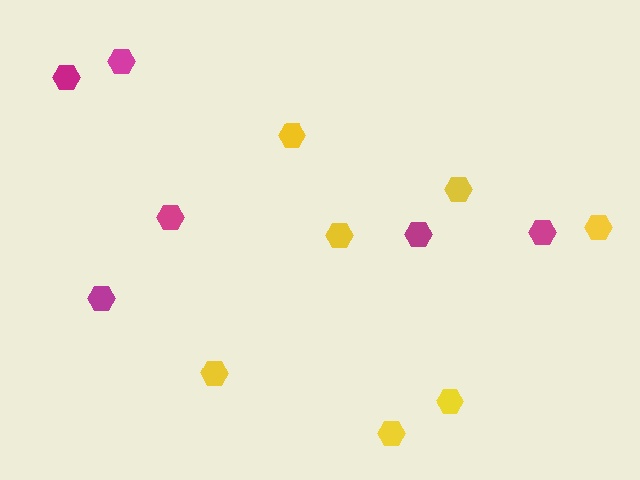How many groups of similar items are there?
There are 2 groups: one group of yellow hexagons (7) and one group of magenta hexagons (6).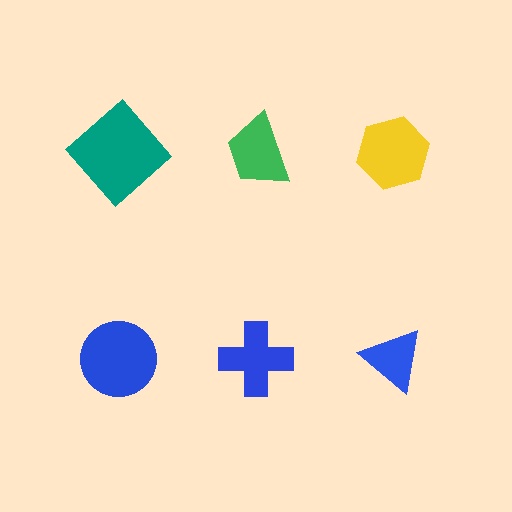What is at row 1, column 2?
A green trapezoid.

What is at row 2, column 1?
A blue circle.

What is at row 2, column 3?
A blue triangle.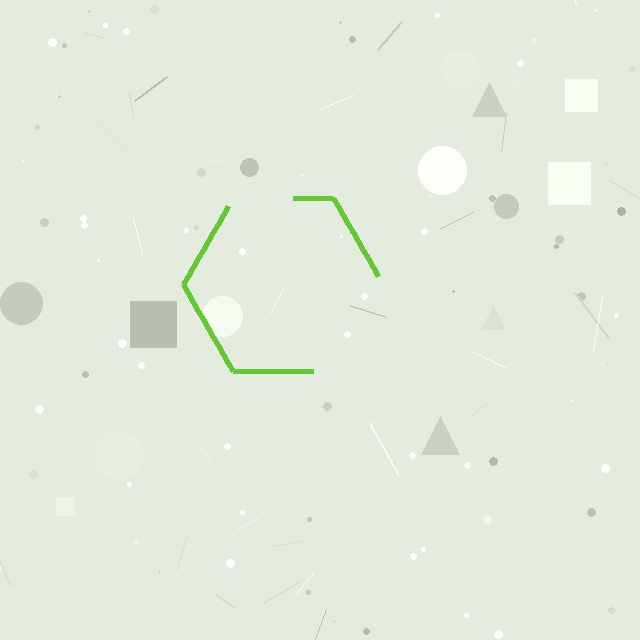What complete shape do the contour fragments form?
The contour fragments form a hexagon.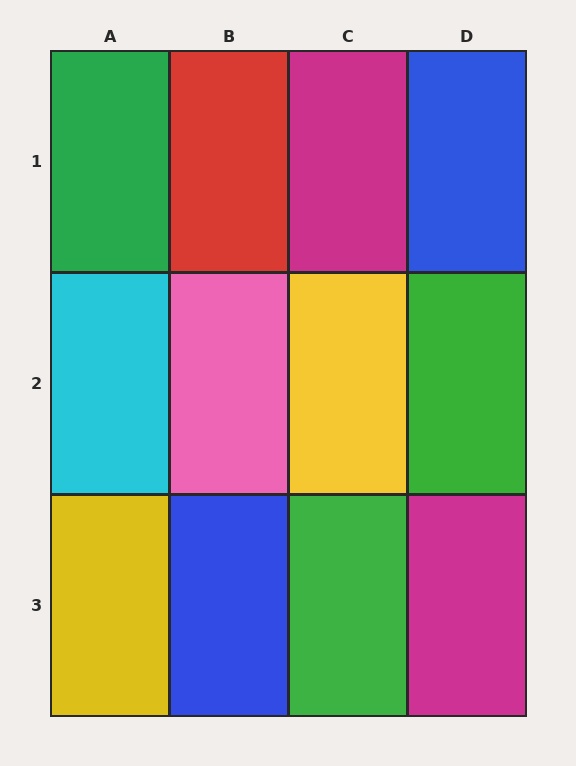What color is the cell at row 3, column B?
Blue.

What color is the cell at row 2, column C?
Yellow.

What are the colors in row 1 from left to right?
Green, red, magenta, blue.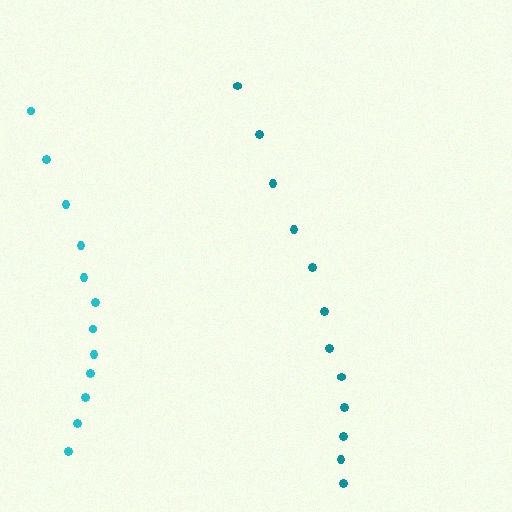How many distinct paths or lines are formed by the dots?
There are 2 distinct paths.